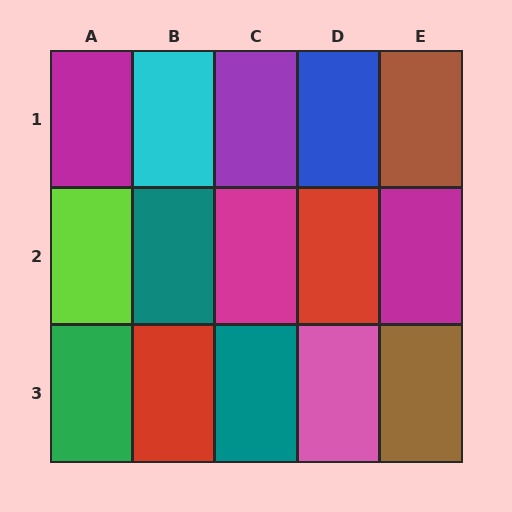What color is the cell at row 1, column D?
Blue.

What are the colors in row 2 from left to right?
Lime, teal, magenta, red, magenta.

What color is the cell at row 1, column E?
Brown.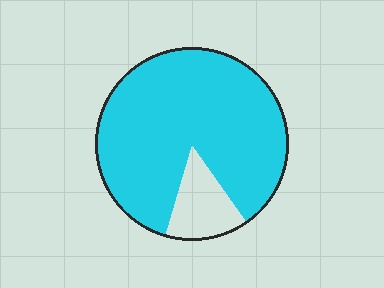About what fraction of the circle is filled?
About seven eighths (7/8).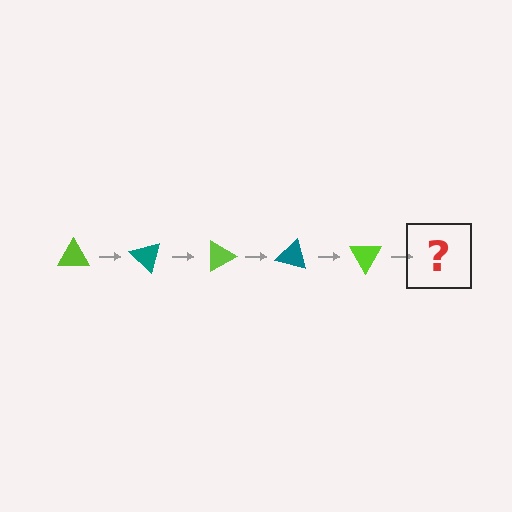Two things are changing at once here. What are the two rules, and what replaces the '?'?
The two rules are that it rotates 45 degrees each step and the color cycles through lime and teal. The '?' should be a teal triangle, rotated 225 degrees from the start.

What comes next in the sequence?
The next element should be a teal triangle, rotated 225 degrees from the start.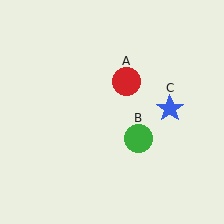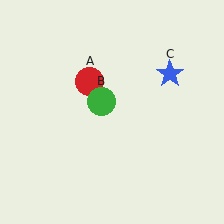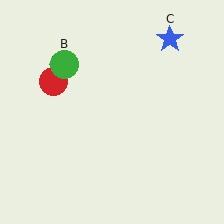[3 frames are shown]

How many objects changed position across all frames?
3 objects changed position: red circle (object A), green circle (object B), blue star (object C).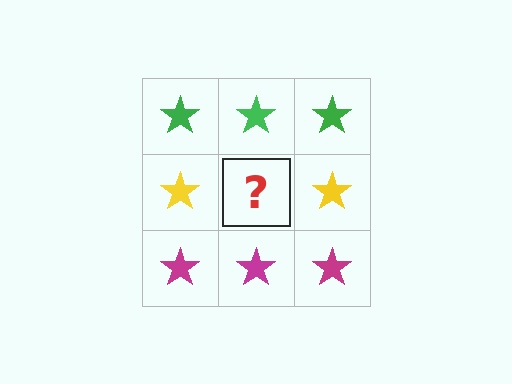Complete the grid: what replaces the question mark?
The question mark should be replaced with a yellow star.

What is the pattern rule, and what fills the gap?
The rule is that each row has a consistent color. The gap should be filled with a yellow star.